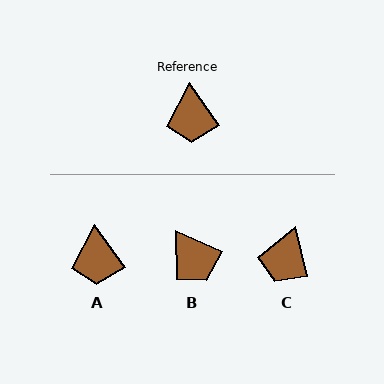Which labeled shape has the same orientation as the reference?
A.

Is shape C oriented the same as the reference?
No, it is off by about 23 degrees.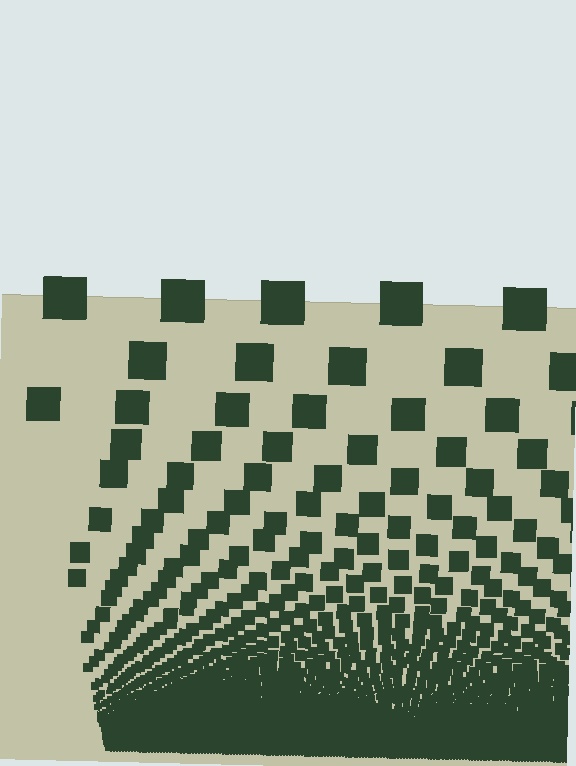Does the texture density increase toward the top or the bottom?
Density increases toward the bottom.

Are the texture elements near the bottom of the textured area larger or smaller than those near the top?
Smaller. The gradient is inverted — elements near the bottom are smaller and denser.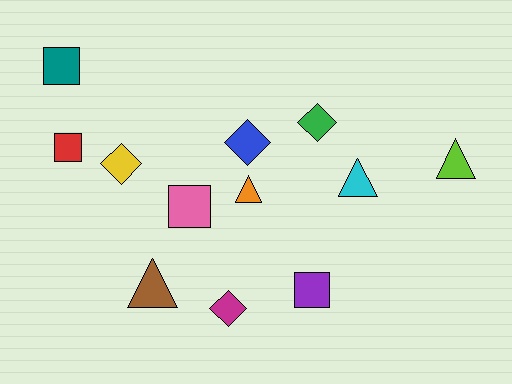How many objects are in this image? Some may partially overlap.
There are 12 objects.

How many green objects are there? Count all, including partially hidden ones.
There is 1 green object.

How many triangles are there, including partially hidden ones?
There are 4 triangles.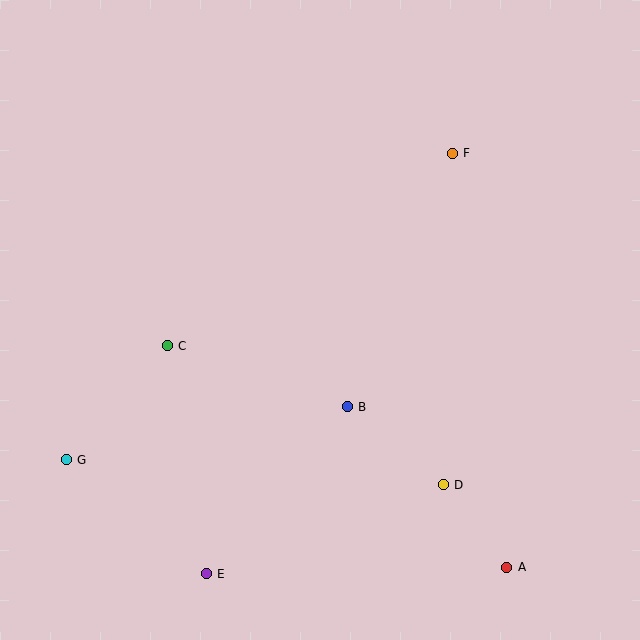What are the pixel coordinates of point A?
Point A is at (507, 567).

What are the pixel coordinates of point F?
Point F is at (452, 153).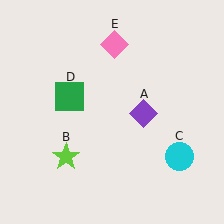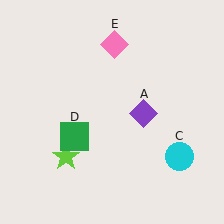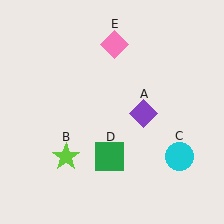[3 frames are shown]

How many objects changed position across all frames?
1 object changed position: green square (object D).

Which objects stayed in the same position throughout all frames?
Purple diamond (object A) and lime star (object B) and cyan circle (object C) and pink diamond (object E) remained stationary.